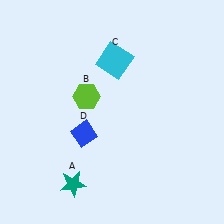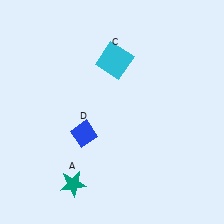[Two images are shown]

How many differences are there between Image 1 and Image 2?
There is 1 difference between the two images.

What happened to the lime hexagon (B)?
The lime hexagon (B) was removed in Image 2. It was in the top-left area of Image 1.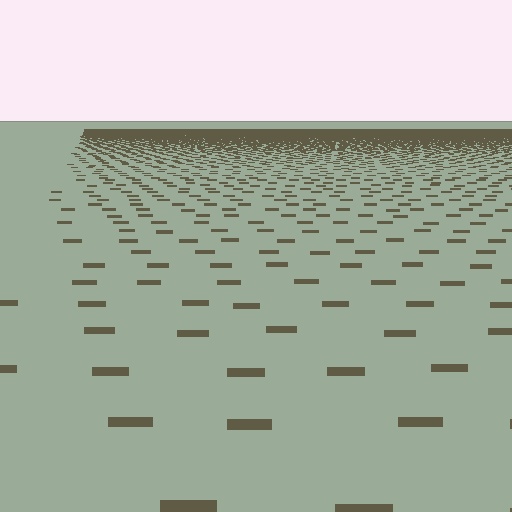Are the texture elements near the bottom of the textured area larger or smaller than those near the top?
Larger. Near the bottom, elements are closer to the viewer and appear at a bigger on-screen size.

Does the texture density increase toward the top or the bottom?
Density increases toward the top.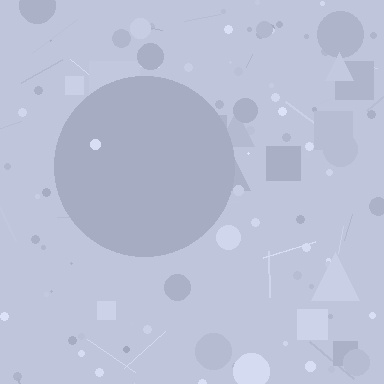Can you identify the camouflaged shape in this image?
The camouflaged shape is a circle.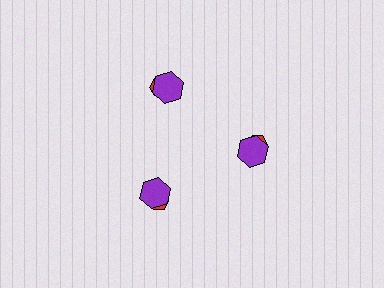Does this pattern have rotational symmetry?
Yes, this pattern has 3-fold rotational symmetry. It looks the same after rotating 120 degrees around the center.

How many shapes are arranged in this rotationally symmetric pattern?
There are 6 shapes, arranged in 3 groups of 2.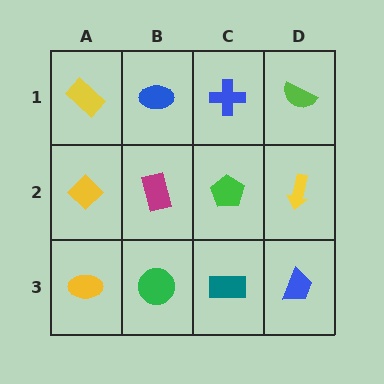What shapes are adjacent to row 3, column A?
A yellow diamond (row 2, column A), a green circle (row 3, column B).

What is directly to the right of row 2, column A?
A magenta rectangle.